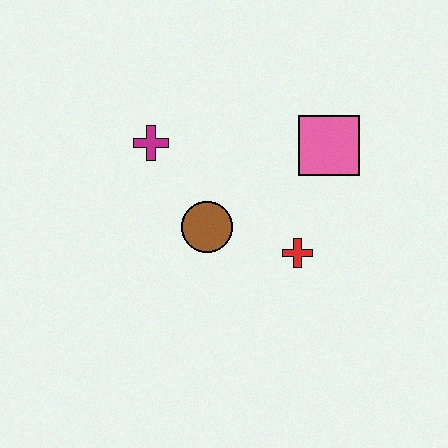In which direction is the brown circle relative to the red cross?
The brown circle is to the left of the red cross.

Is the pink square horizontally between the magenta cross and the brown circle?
No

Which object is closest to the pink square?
The red cross is closest to the pink square.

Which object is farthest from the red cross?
The magenta cross is farthest from the red cross.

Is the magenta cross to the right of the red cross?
No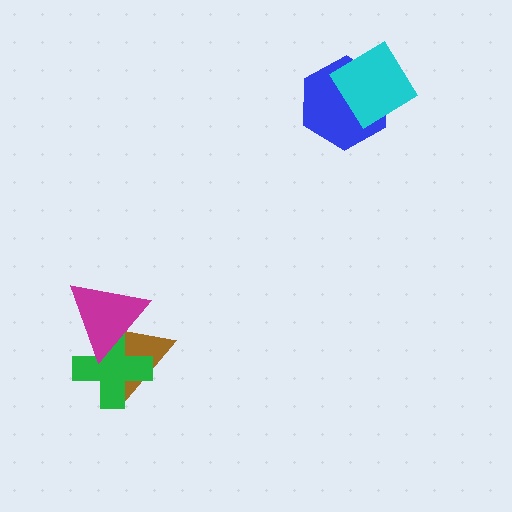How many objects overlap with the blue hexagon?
1 object overlaps with the blue hexagon.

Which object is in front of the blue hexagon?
The cyan diamond is in front of the blue hexagon.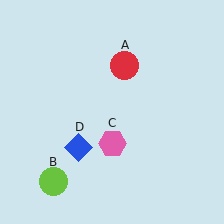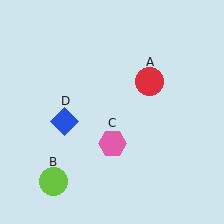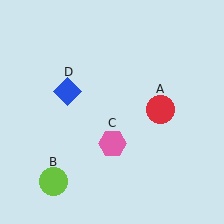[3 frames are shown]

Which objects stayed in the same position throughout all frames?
Lime circle (object B) and pink hexagon (object C) remained stationary.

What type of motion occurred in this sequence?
The red circle (object A), blue diamond (object D) rotated clockwise around the center of the scene.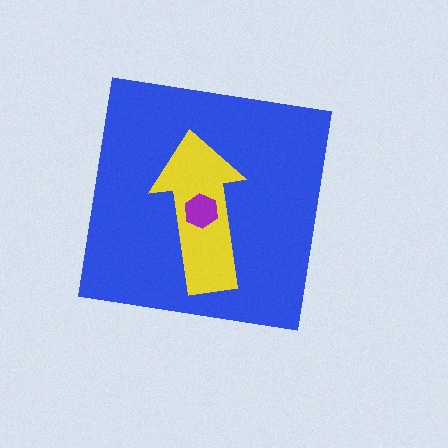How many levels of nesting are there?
3.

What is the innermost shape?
The purple hexagon.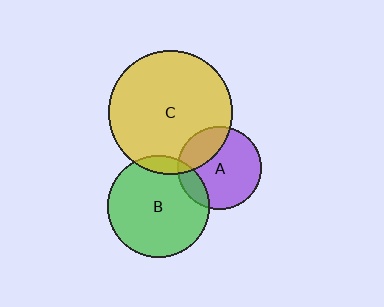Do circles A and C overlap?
Yes.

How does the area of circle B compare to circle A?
Approximately 1.5 times.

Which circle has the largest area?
Circle C (yellow).